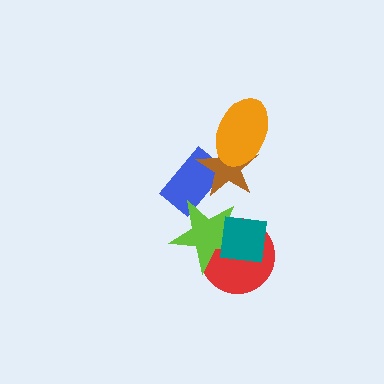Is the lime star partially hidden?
Yes, it is partially covered by another shape.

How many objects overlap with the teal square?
2 objects overlap with the teal square.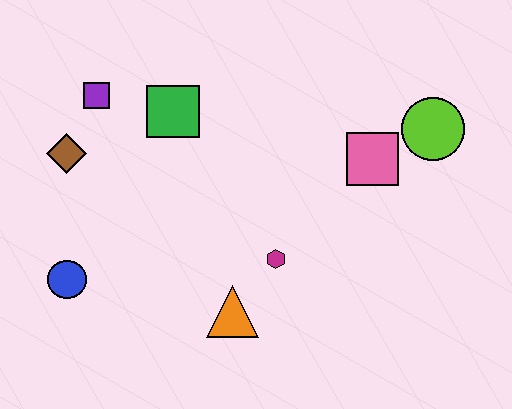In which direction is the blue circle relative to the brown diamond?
The blue circle is below the brown diamond.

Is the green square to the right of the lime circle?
No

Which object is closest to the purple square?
The brown diamond is closest to the purple square.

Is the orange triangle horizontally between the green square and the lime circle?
Yes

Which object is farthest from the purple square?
The lime circle is farthest from the purple square.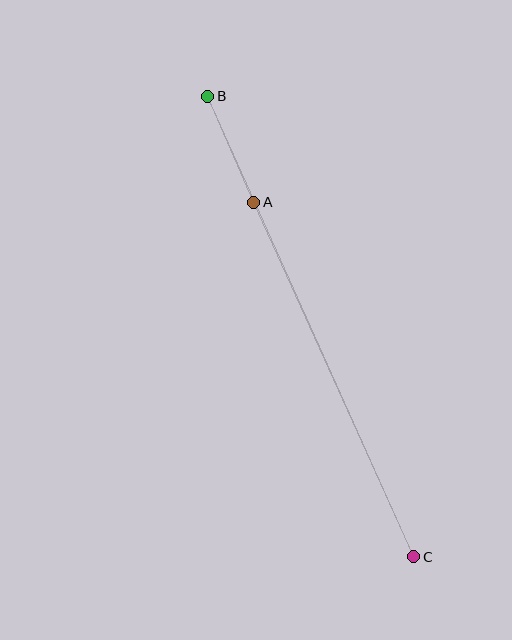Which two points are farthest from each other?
Points B and C are farthest from each other.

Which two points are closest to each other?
Points A and B are closest to each other.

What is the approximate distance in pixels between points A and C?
The distance between A and C is approximately 389 pixels.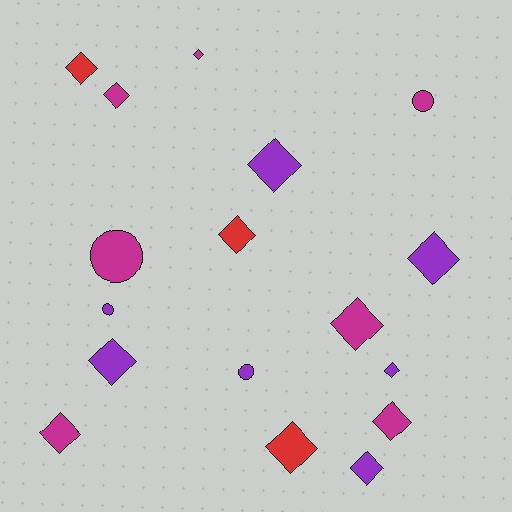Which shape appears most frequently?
Diamond, with 13 objects.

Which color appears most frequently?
Purple, with 7 objects.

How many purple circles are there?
There are 2 purple circles.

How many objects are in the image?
There are 17 objects.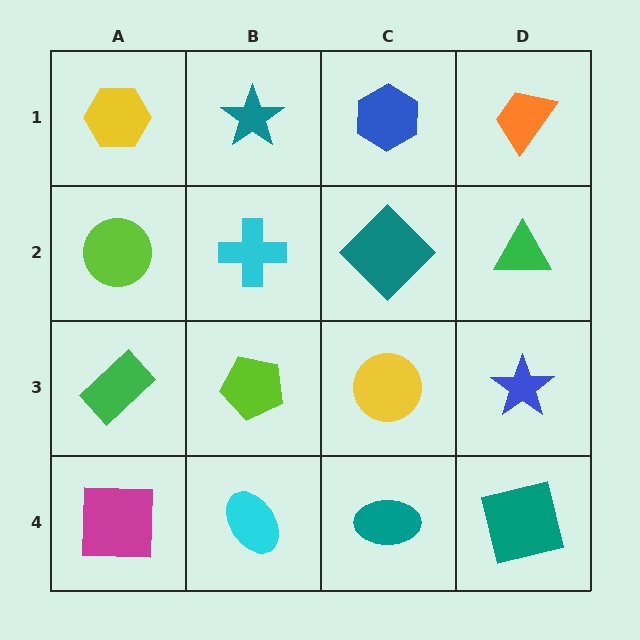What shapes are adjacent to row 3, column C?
A teal diamond (row 2, column C), a teal ellipse (row 4, column C), a lime pentagon (row 3, column B), a blue star (row 3, column D).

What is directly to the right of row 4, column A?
A cyan ellipse.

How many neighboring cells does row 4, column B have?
3.